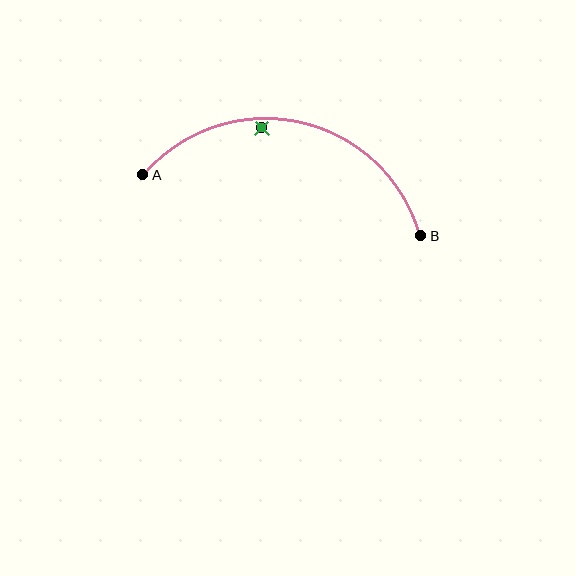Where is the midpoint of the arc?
The arc midpoint is the point on the curve farthest from the straight line joining A and B. It sits above that line.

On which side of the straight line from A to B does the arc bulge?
The arc bulges above the straight line connecting A and B.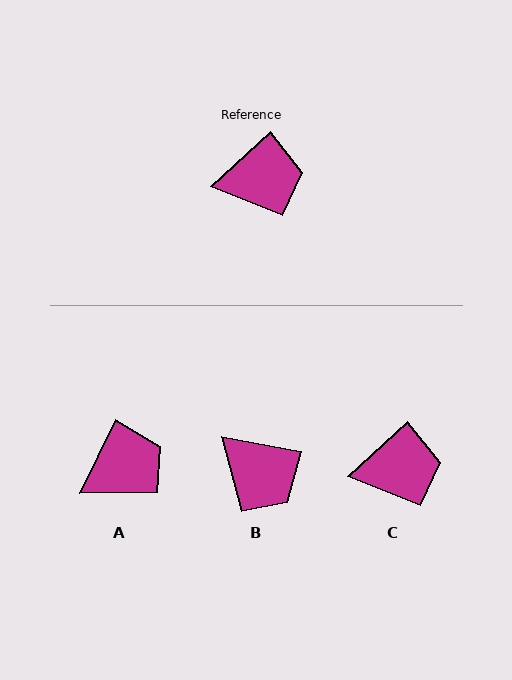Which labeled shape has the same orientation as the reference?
C.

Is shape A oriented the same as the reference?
No, it is off by about 21 degrees.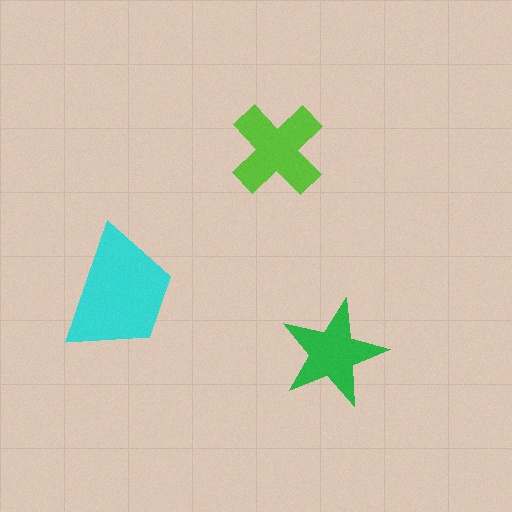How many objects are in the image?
There are 3 objects in the image.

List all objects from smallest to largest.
The green star, the lime cross, the cyan trapezoid.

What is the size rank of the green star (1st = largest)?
3rd.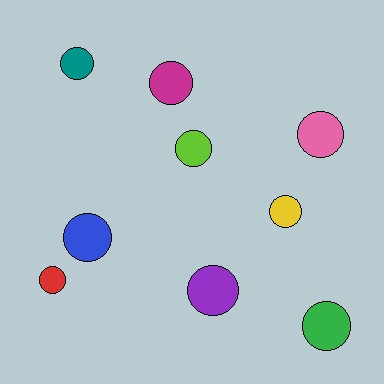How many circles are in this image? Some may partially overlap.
There are 9 circles.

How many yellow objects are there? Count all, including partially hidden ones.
There is 1 yellow object.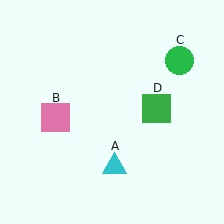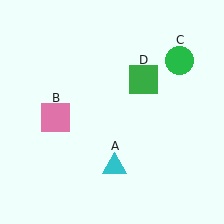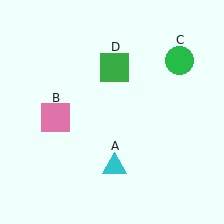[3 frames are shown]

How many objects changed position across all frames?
1 object changed position: green square (object D).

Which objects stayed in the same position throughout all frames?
Cyan triangle (object A) and pink square (object B) and green circle (object C) remained stationary.